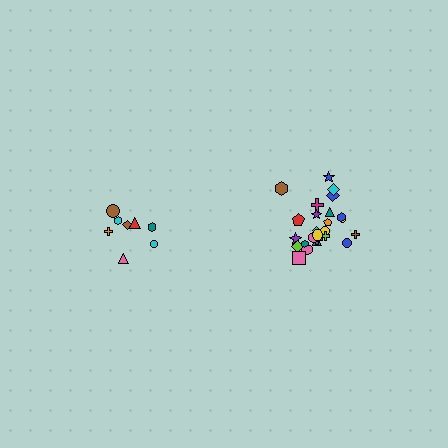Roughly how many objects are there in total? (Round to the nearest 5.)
Roughly 35 objects in total.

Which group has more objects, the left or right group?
The right group.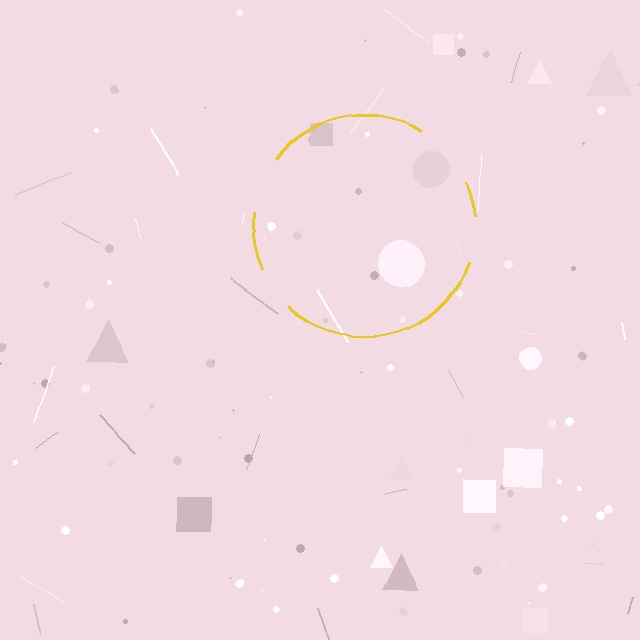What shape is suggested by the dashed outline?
The dashed outline suggests a circle.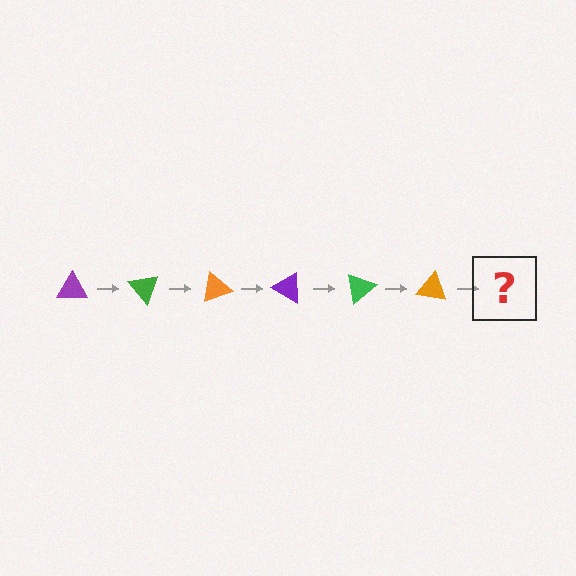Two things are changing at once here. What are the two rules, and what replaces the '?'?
The two rules are that it rotates 50 degrees each step and the color cycles through purple, green, and orange. The '?' should be a purple triangle, rotated 300 degrees from the start.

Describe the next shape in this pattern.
It should be a purple triangle, rotated 300 degrees from the start.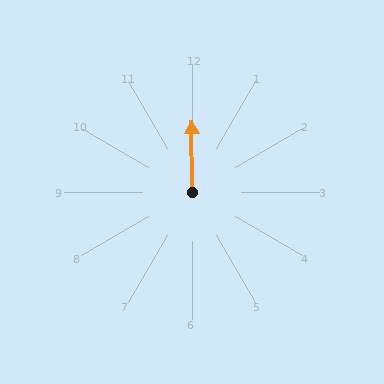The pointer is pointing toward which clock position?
Roughly 12 o'clock.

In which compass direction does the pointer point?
North.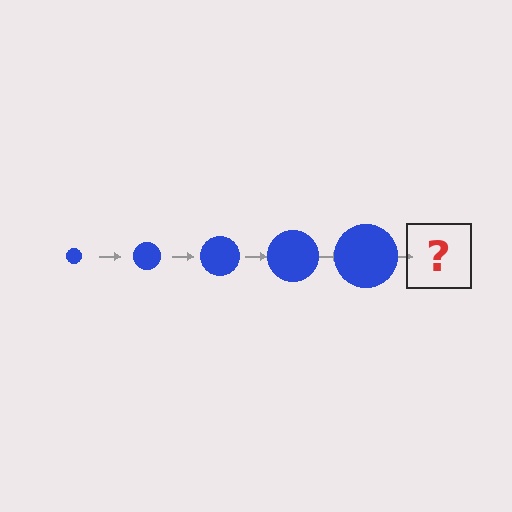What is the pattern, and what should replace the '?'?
The pattern is that the circle gets progressively larger each step. The '?' should be a blue circle, larger than the previous one.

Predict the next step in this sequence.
The next step is a blue circle, larger than the previous one.